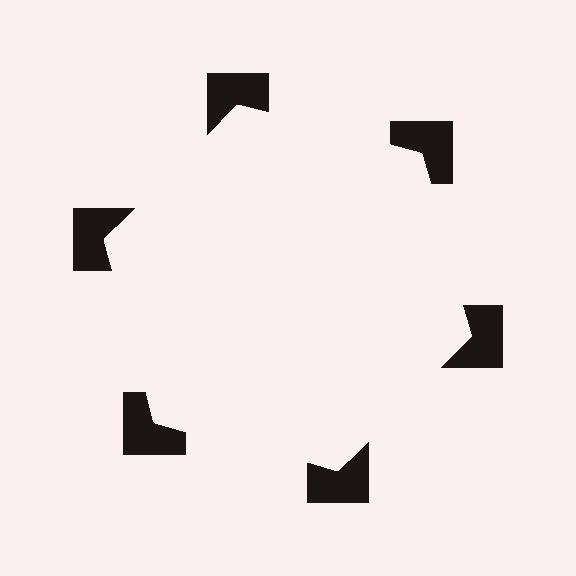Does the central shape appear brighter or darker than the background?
It typically appears slightly brighter than the background, even though no actual brightness change is drawn.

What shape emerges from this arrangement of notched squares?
An illusory hexagon — its edges are inferred from the aligned wedge cuts in the notched squares, not physically drawn.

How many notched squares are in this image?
There are 6 — one at each vertex of the illusory hexagon.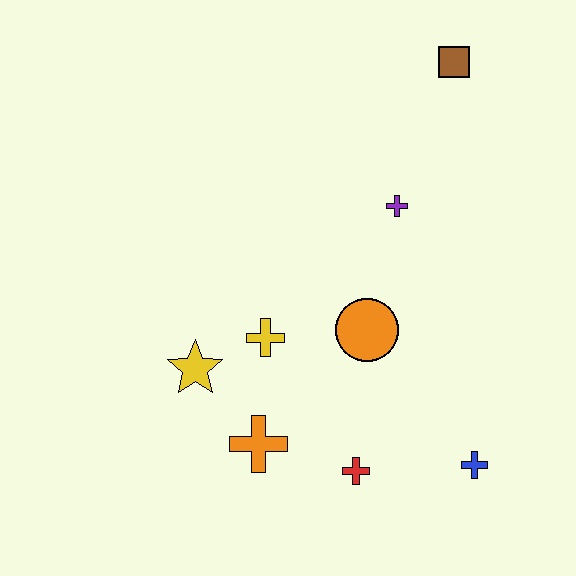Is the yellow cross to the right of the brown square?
No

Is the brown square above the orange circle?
Yes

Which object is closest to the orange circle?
The yellow cross is closest to the orange circle.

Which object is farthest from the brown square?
The orange cross is farthest from the brown square.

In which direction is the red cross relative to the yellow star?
The red cross is to the right of the yellow star.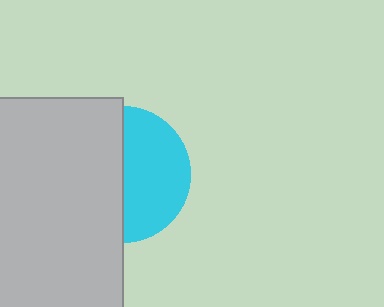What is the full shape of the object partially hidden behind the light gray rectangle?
The partially hidden object is a cyan circle.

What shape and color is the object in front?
The object in front is a light gray rectangle.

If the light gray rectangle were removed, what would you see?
You would see the complete cyan circle.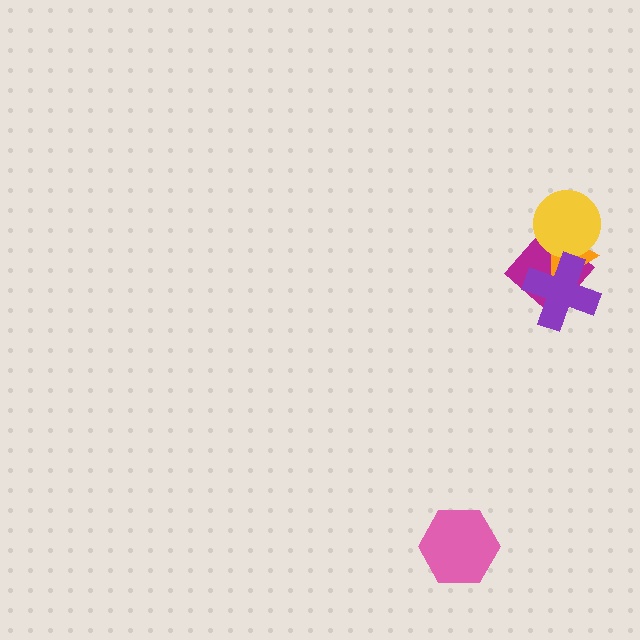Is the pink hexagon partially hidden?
No, no other shape covers it.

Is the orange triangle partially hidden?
Yes, it is partially covered by another shape.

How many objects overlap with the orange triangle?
3 objects overlap with the orange triangle.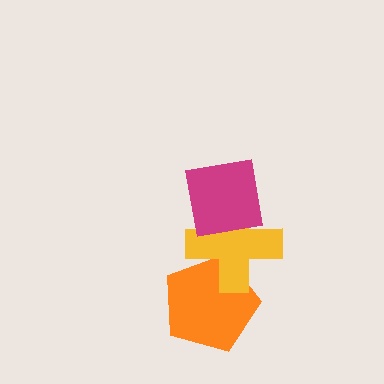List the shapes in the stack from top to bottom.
From top to bottom: the magenta square, the yellow cross, the orange pentagon.